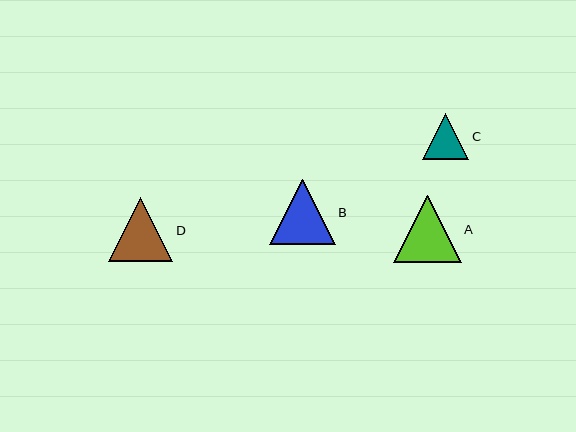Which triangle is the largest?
Triangle A is the largest with a size of approximately 68 pixels.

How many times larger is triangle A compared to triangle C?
Triangle A is approximately 1.5 times the size of triangle C.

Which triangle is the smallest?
Triangle C is the smallest with a size of approximately 46 pixels.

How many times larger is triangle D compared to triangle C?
Triangle D is approximately 1.4 times the size of triangle C.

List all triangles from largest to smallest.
From largest to smallest: A, B, D, C.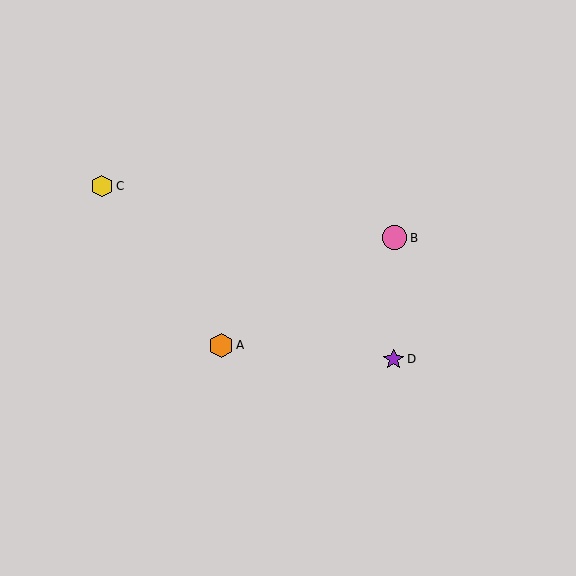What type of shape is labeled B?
Shape B is a pink circle.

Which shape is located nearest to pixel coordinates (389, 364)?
The purple star (labeled D) at (393, 359) is nearest to that location.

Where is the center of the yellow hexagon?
The center of the yellow hexagon is at (102, 186).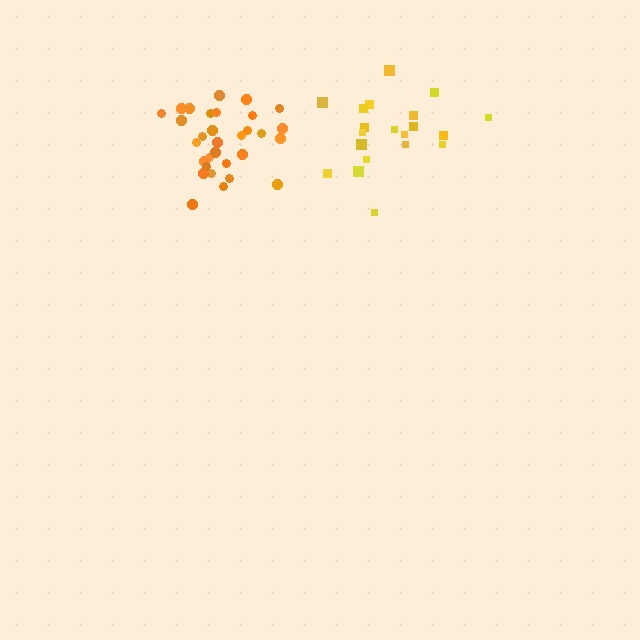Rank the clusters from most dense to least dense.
orange, yellow.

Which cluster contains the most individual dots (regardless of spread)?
Orange (31).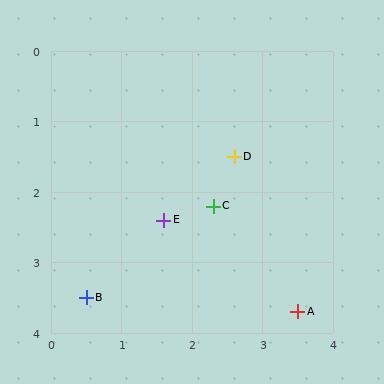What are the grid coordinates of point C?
Point C is at approximately (2.3, 2.2).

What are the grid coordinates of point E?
Point E is at approximately (1.6, 2.4).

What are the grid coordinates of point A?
Point A is at approximately (3.5, 3.7).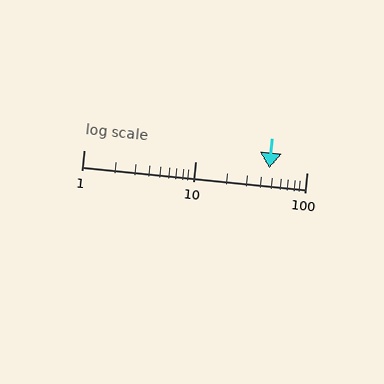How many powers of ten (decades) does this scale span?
The scale spans 2 decades, from 1 to 100.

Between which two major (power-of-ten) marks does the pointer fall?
The pointer is between 10 and 100.